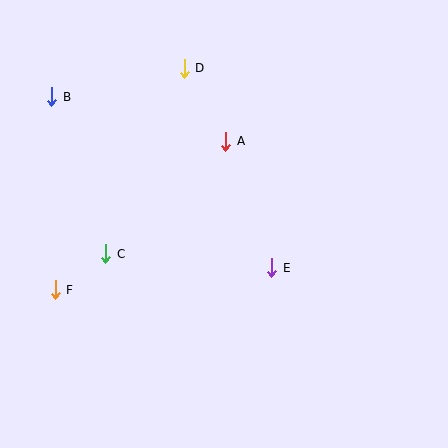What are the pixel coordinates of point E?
Point E is at (272, 268).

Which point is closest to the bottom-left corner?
Point F is closest to the bottom-left corner.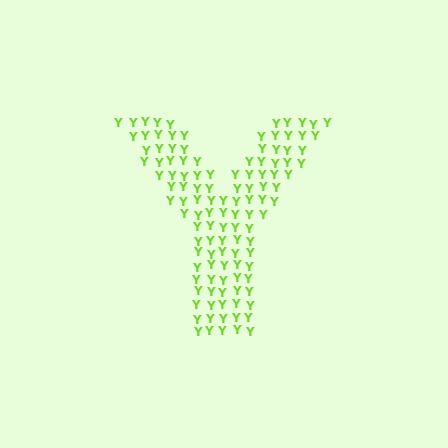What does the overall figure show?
The overall figure shows the letter Y.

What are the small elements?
The small elements are letter Y's.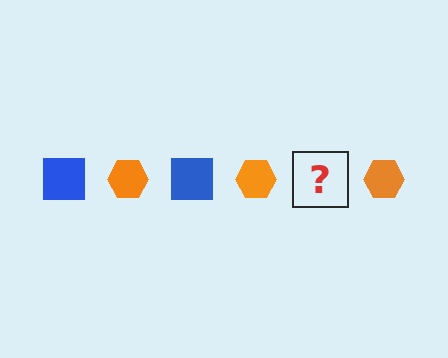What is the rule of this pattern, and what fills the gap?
The rule is that the pattern alternates between blue square and orange hexagon. The gap should be filled with a blue square.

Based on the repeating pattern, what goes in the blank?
The blank should be a blue square.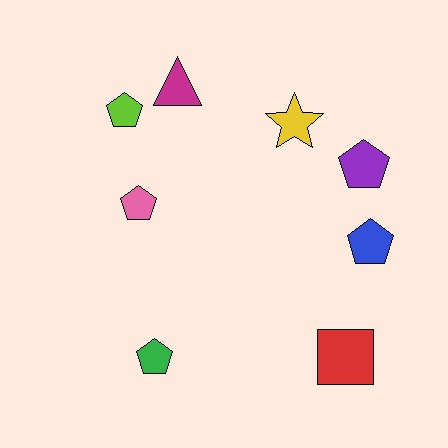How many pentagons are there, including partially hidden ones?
There are 5 pentagons.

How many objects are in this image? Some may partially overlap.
There are 8 objects.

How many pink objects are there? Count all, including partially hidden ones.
There is 1 pink object.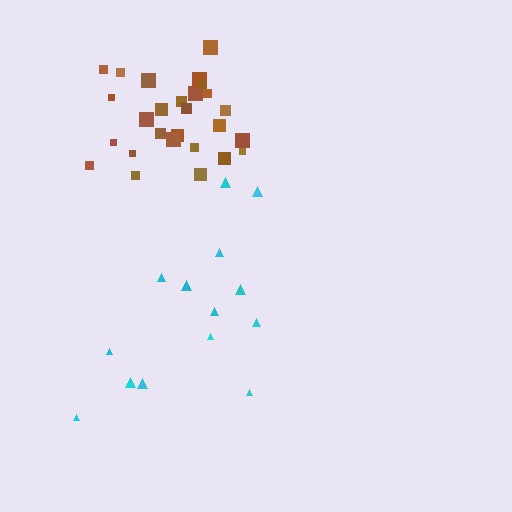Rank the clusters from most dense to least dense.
brown, cyan.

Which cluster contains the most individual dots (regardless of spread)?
Brown (28).